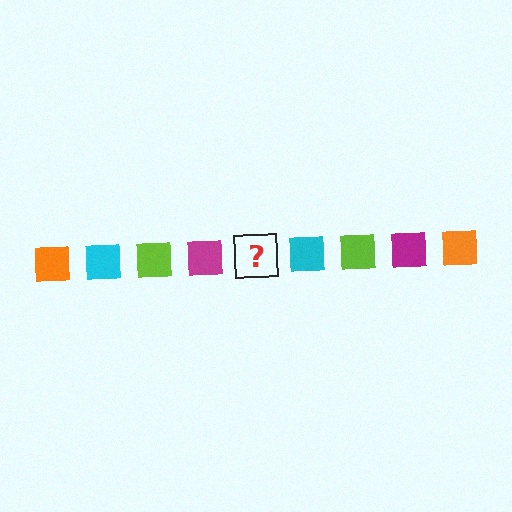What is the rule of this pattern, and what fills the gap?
The rule is that the pattern cycles through orange, cyan, lime, magenta squares. The gap should be filled with an orange square.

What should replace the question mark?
The question mark should be replaced with an orange square.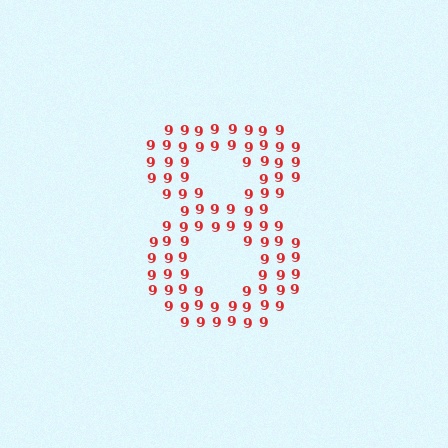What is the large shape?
The large shape is the digit 8.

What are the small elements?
The small elements are digit 9's.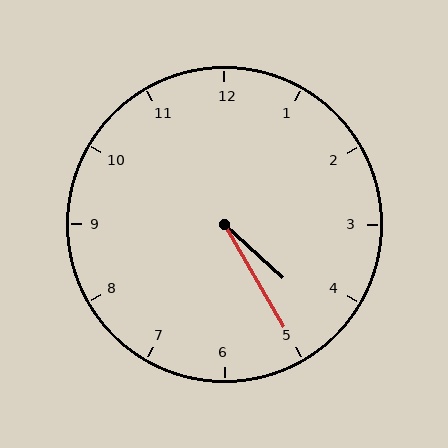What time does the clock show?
4:25.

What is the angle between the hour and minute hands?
Approximately 18 degrees.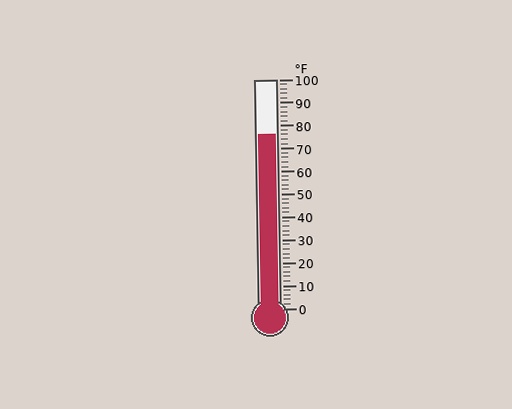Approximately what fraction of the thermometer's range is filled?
The thermometer is filled to approximately 75% of its range.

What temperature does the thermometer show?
The thermometer shows approximately 76°F.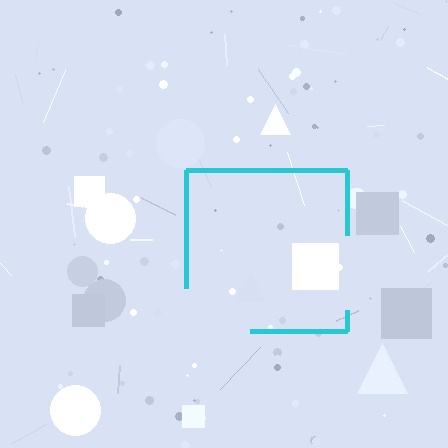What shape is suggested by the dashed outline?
The dashed outline suggests a square.